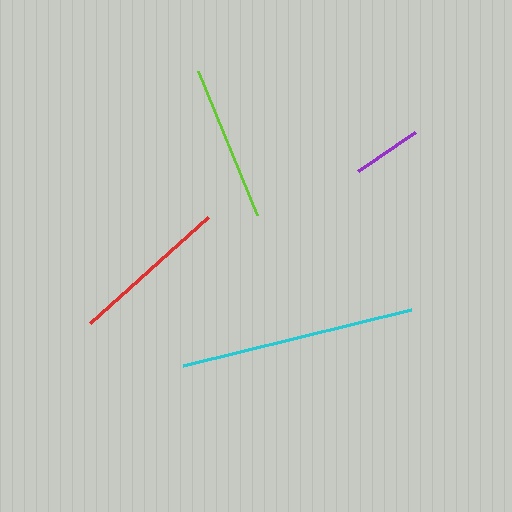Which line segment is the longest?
The cyan line is the longest at approximately 235 pixels.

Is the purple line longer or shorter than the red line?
The red line is longer than the purple line.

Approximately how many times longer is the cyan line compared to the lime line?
The cyan line is approximately 1.5 times the length of the lime line.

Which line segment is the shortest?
The purple line is the shortest at approximately 70 pixels.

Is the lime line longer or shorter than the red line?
The red line is longer than the lime line.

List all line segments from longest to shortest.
From longest to shortest: cyan, red, lime, purple.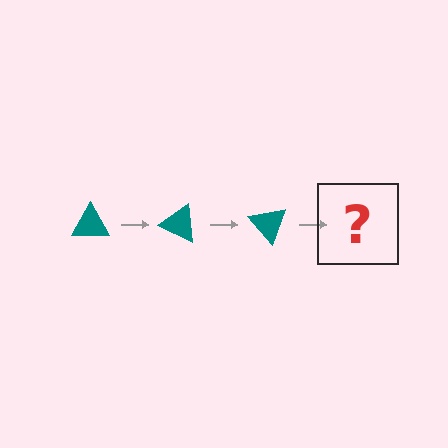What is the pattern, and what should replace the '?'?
The pattern is that the triangle rotates 25 degrees each step. The '?' should be a teal triangle rotated 75 degrees.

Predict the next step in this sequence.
The next step is a teal triangle rotated 75 degrees.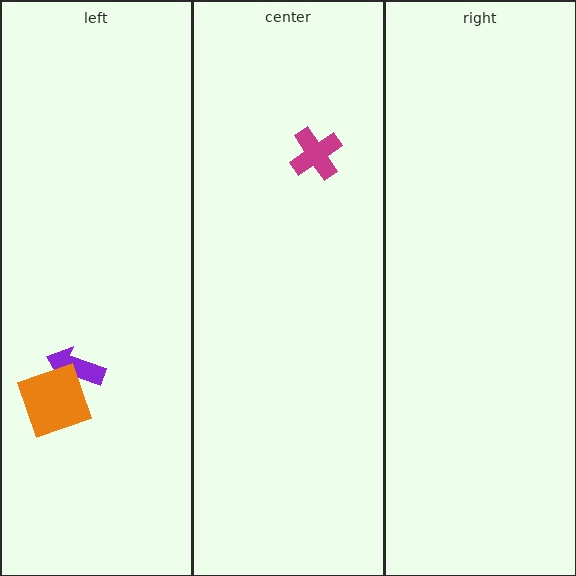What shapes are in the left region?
The purple arrow, the orange square.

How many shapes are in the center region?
1.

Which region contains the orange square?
The left region.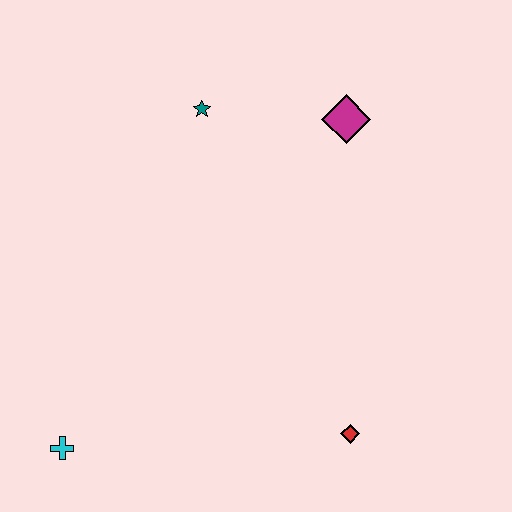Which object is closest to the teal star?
The magenta diamond is closest to the teal star.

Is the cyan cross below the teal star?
Yes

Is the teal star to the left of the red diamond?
Yes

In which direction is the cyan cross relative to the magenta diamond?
The cyan cross is below the magenta diamond.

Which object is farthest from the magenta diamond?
The cyan cross is farthest from the magenta diamond.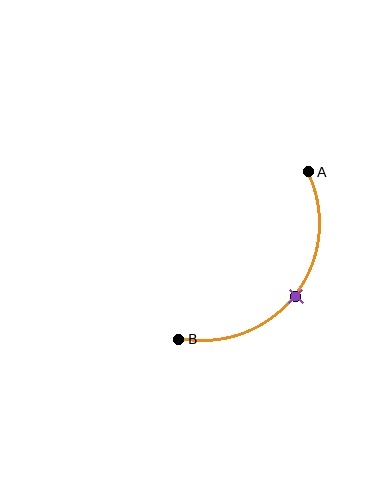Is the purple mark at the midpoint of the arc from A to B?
Yes. The purple mark lies on the arc at equal arc-length from both A and B — it is the arc midpoint.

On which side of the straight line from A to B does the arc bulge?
The arc bulges below and to the right of the straight line connecting A and B.